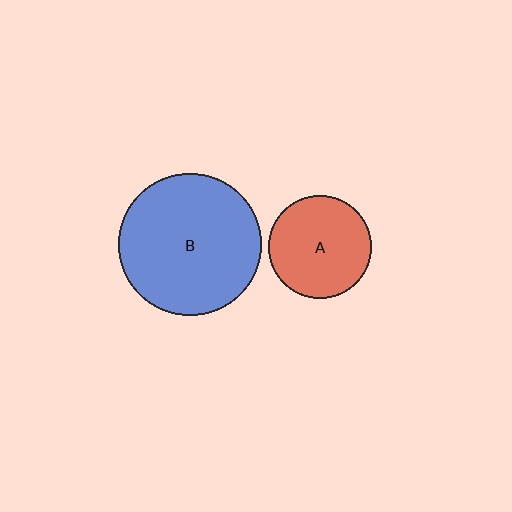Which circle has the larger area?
Circle B (blue).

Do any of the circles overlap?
No, none of the circles overlap.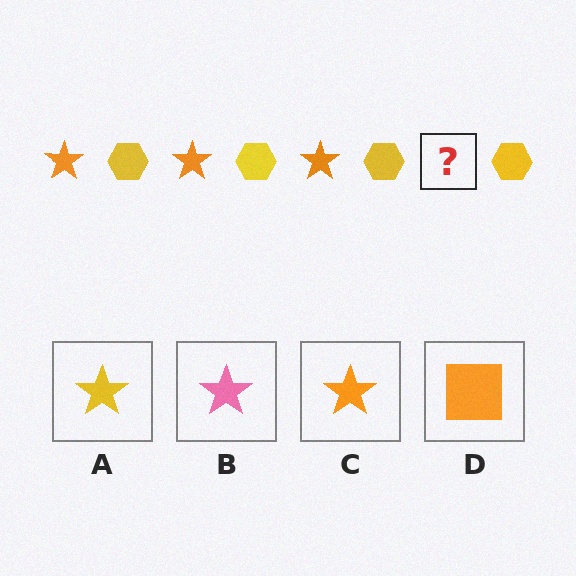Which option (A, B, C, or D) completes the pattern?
C.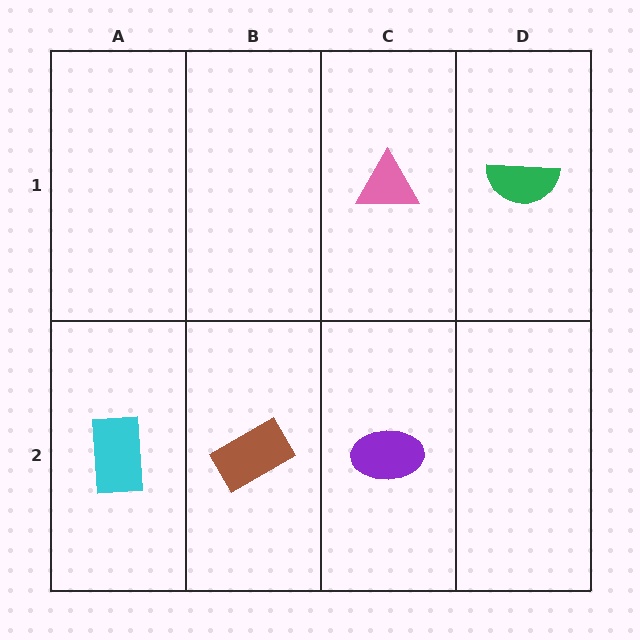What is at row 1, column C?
A pink triangle.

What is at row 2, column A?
A cyan rectangle.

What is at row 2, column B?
A brown rectangle.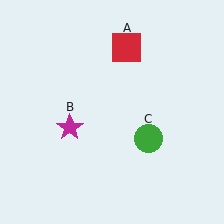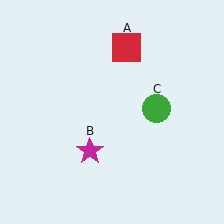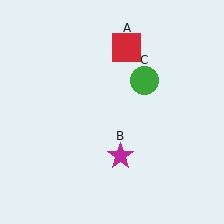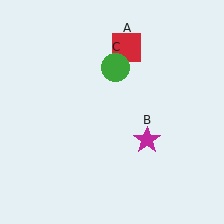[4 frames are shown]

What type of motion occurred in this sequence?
The magenta star (object B), green circle (object C) rotated counterclockwise around the center of the scene.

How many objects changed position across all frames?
2 objects changed position: magenta star (object B), green circle (object C).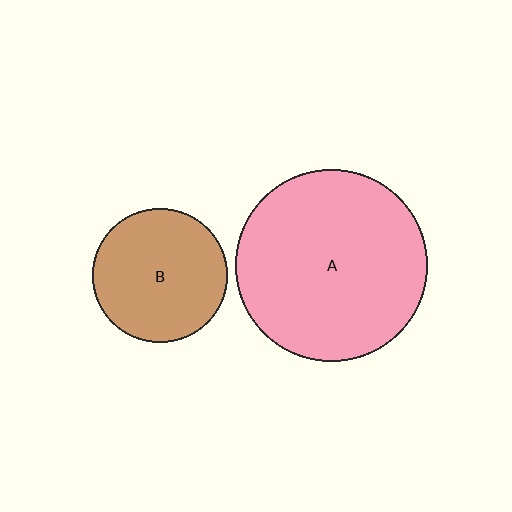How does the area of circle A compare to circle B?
Approximately 2.0 times.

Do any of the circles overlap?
No, none of the circles overlap.